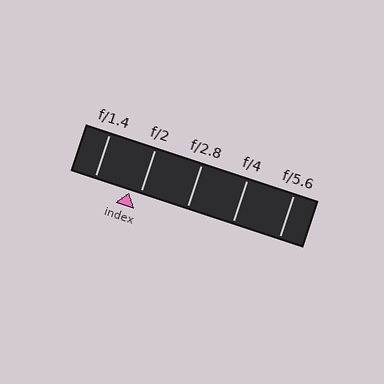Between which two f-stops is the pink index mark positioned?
The index mark is between f/1.4 and f/2.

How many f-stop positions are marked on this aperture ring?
There are 5 f-stop positions marked.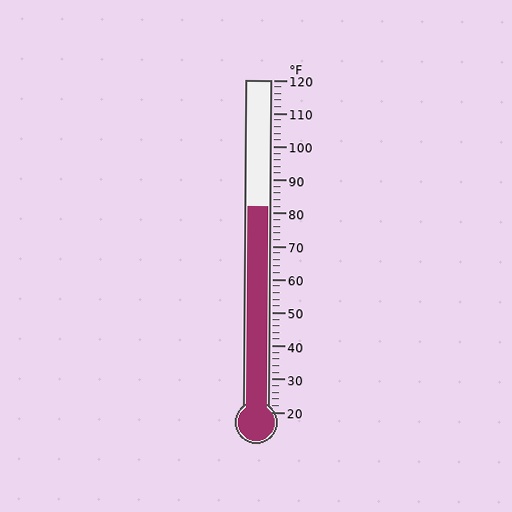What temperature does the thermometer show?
The thermometer shows approximately 82°F.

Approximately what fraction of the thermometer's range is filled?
The thermometer is filled to approximately 60% of its range.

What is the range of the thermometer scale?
The thermometer scale ranges from 20°F to 120°F.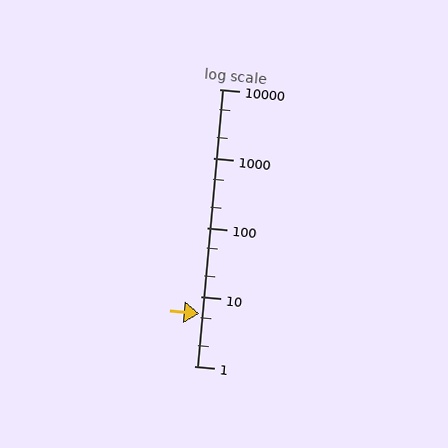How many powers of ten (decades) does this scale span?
The scale spans 4 decades, from 1 to 10000.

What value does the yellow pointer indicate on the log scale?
The pointer indicates approximately 5.7.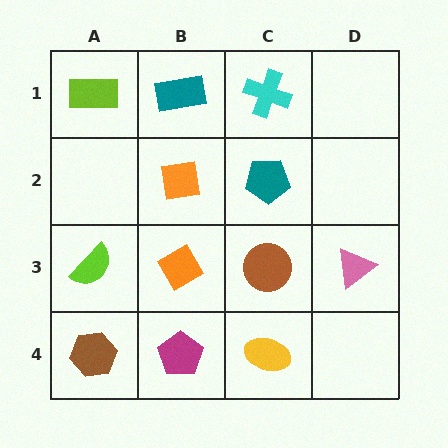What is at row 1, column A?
A lime rectangle.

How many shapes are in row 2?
2 shapes.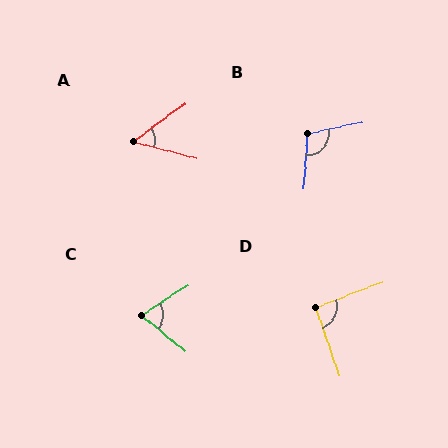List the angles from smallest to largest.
A (50°), C (73°), D (92°), B (106°).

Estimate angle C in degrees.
Approximately 73 degrees.